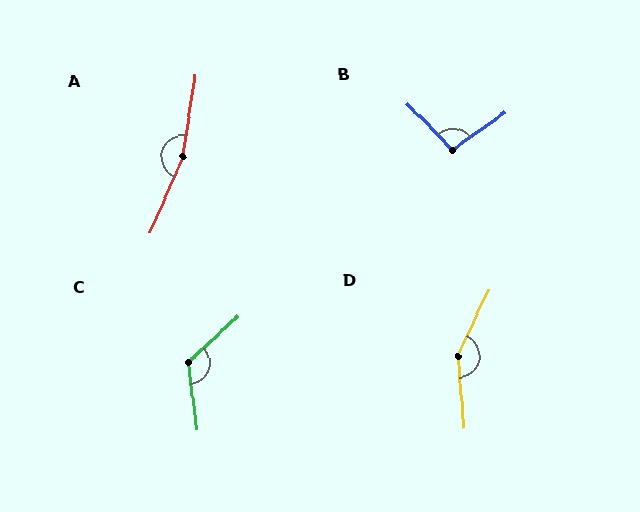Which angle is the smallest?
B, at approximately 99 degrees.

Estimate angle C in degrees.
Approximately 125 degrees.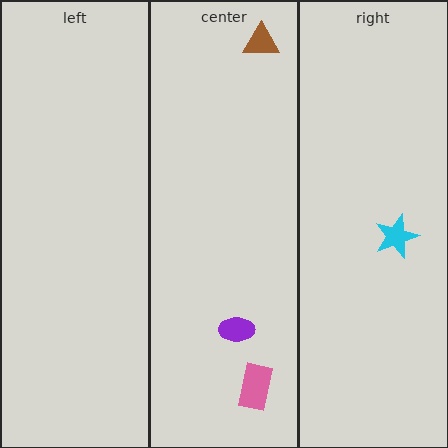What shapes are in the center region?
The pink rectangle, the purple ellipse, the brown triangle.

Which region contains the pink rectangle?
The center region.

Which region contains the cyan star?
The right region.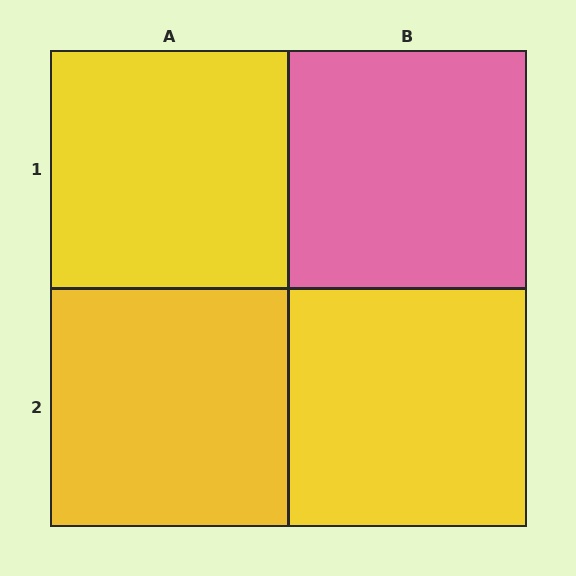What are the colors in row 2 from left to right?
Yellow, yellow.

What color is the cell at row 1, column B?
Pink.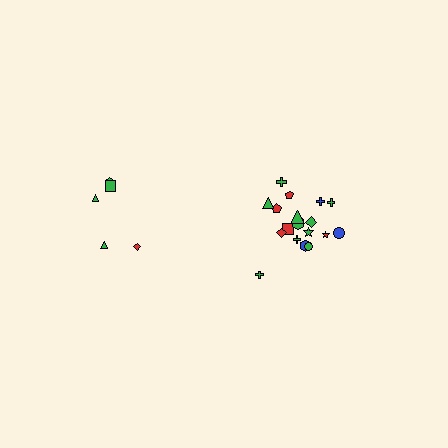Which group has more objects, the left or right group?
The right group.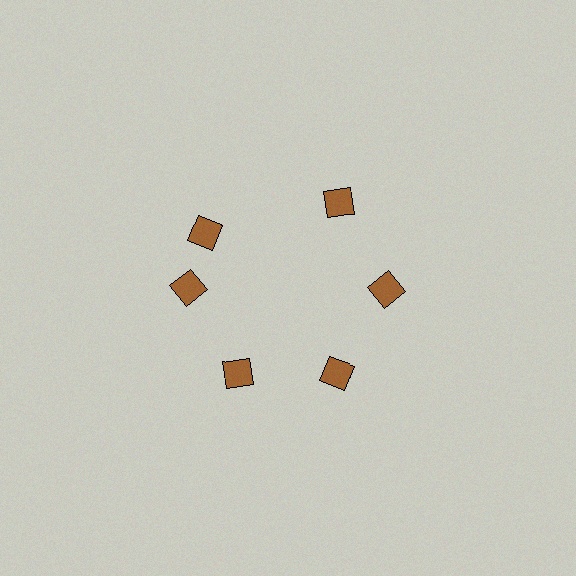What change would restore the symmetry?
The symmetry would be restored by rotating it back into even spacing with its neighbors so that all 6 diamonds sit at equal angles and equal distance from the center.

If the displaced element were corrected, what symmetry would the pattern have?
It would have 6-fold rotational symmetry — the pattern would map onto itself every 60 degrees.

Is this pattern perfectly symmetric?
No. The 6 brown diamonds are arranged in a ring, but one element near the 11 o'clock position is rotated out of alignment along the ring, breaking the 6-fold rotational symmetry.